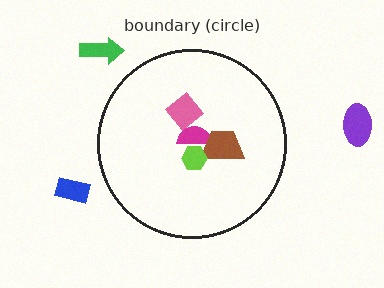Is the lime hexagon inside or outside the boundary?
Inside.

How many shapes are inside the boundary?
4 inside, 3 outside.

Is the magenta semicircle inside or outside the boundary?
Inside.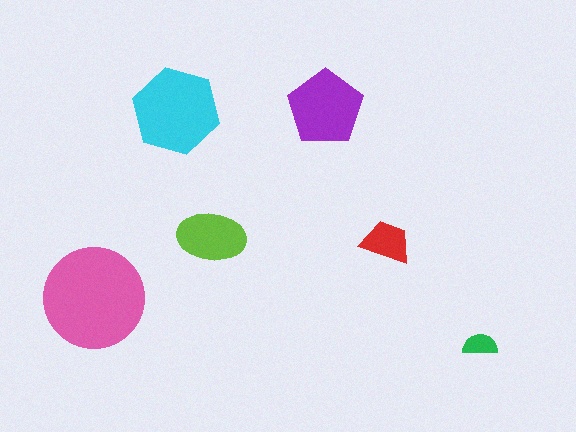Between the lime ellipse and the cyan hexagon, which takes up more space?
The cyan hexagon.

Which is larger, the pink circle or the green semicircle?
The pink circle.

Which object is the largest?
The pink circle.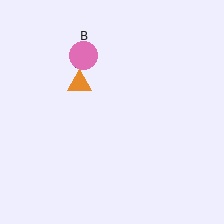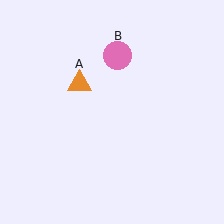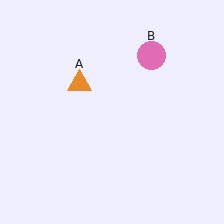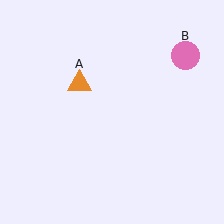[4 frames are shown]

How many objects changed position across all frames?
1 object changed position: pink circle (object B).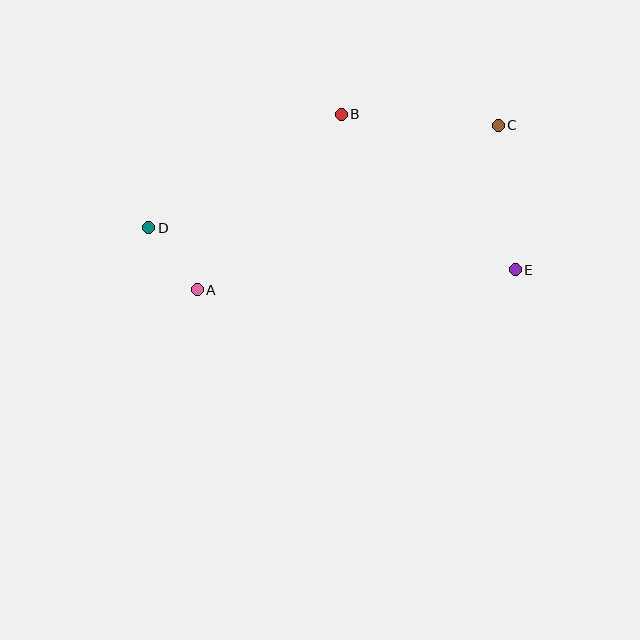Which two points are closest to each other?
Points A and D are closest to each other.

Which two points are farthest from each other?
Points D and E are farthest from each other.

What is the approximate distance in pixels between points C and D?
The distance between C and D is approximately 365 pixels.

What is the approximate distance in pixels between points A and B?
The distance between A and B is approximately 227 pixels.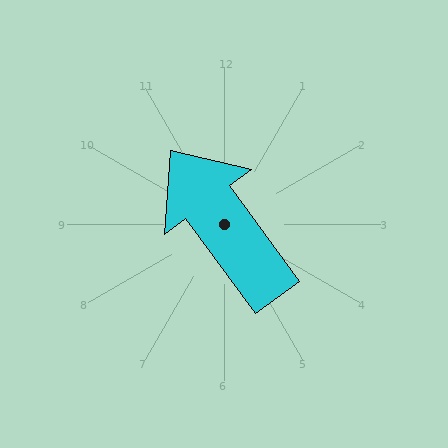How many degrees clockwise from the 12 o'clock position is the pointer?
Approximately 324 degrees.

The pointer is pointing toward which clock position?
Roughly 11 o'clock.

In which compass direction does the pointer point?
Northwest.